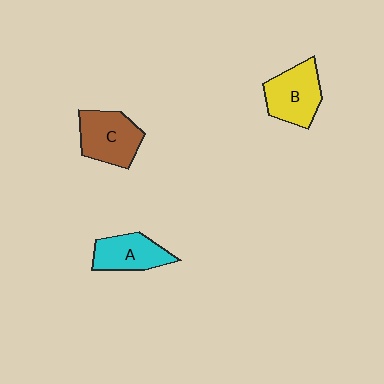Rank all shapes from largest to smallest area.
From largest to smallest: C (brown), B (yellow), A (cyan).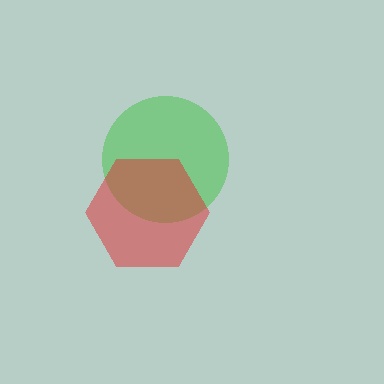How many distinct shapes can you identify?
There are 2 distinct shapes: a green circle, a red hexagon.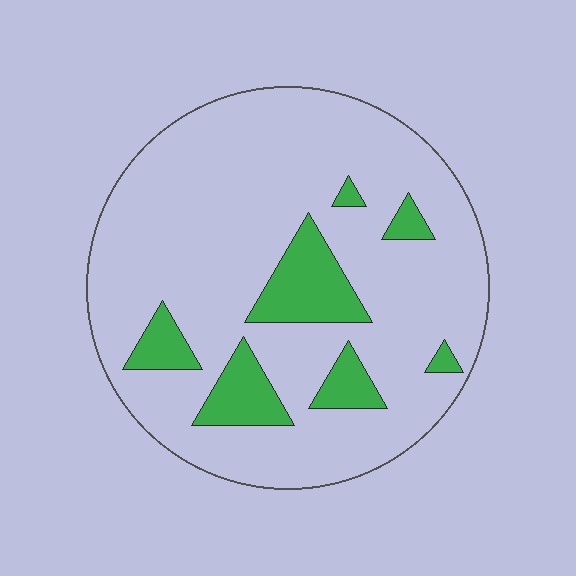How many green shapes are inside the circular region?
7.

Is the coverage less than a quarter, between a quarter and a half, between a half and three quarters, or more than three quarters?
Less than a quarter.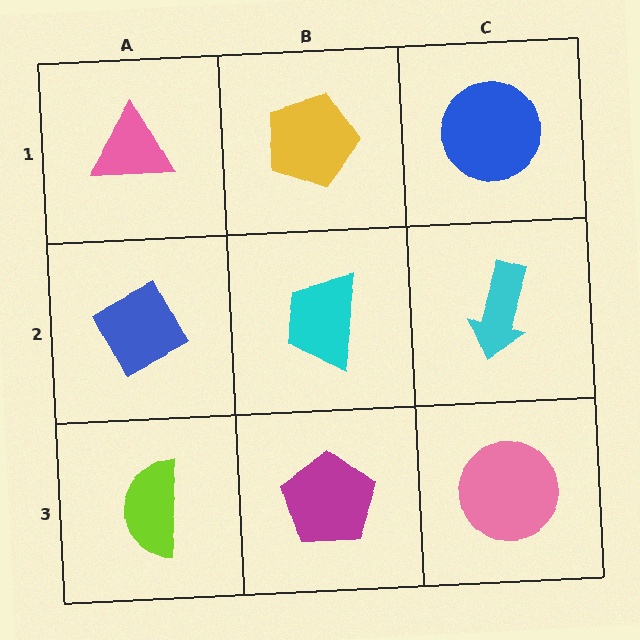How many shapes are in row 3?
3 shapes.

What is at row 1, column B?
A yellow pentagon.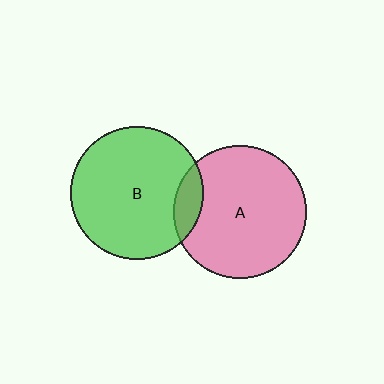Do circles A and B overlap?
Yes.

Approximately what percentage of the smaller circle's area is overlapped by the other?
Approximately 10%.